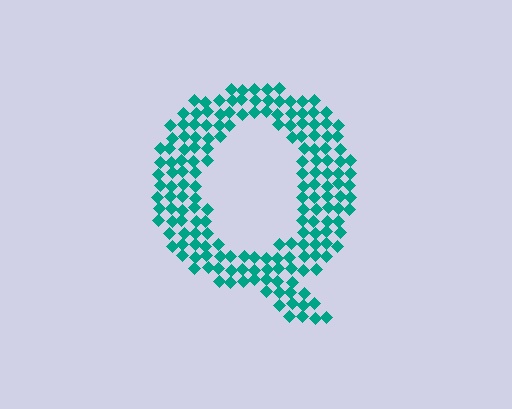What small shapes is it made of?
It is made of small diamonds.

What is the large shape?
The large shape is the letter Q.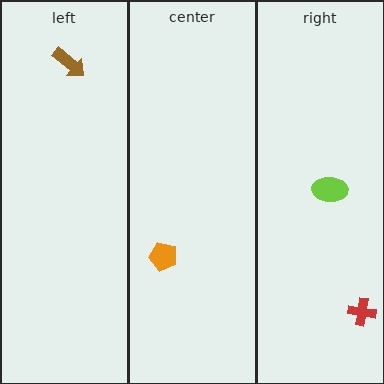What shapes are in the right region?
The red cross, the lime ellipse.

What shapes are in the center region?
The orange pentagon.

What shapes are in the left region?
The brown arrow.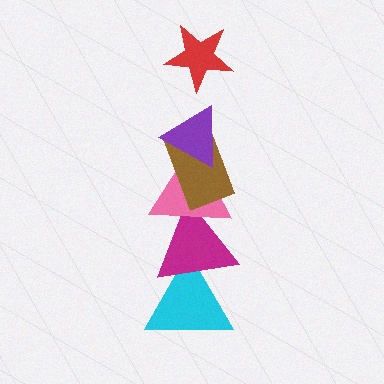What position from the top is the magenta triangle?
The magenta triangle is 5th from the top.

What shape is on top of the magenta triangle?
The pink triangle is on top of the magenta triangle.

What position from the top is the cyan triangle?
The cyan triangle is 6th from the top.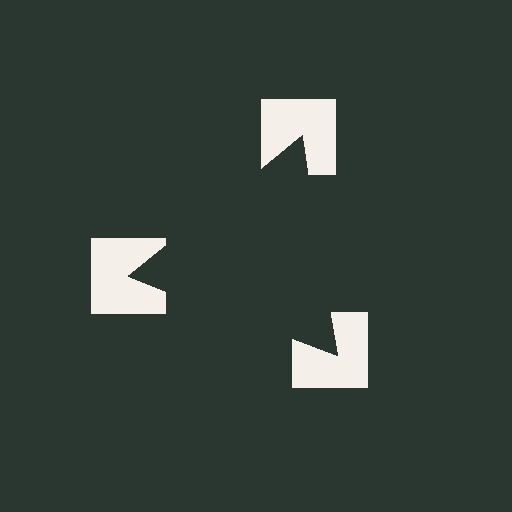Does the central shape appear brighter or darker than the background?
It typically appears slightly darker than the background, even though no actual brightness change is drawn.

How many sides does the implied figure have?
3 sides.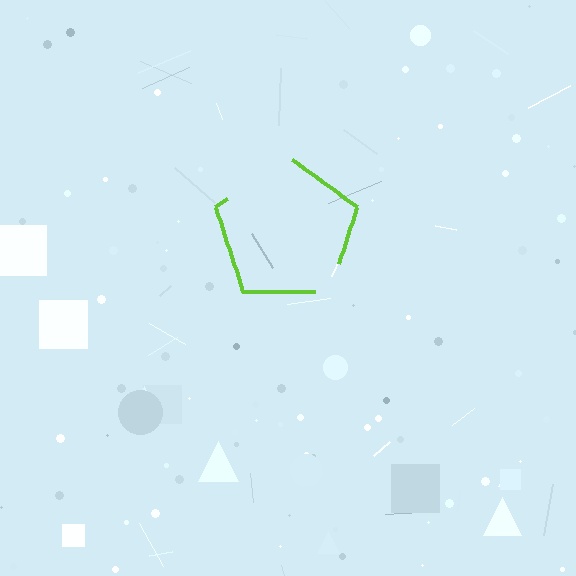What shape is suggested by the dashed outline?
The dashed outline suggests a pentagon.